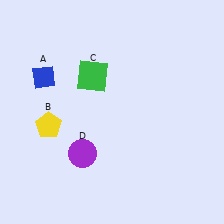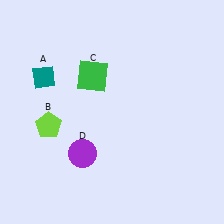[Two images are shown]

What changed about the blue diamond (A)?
In Image 1, A is blue. In Image 2, it changed to teal.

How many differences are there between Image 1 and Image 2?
There are 2 differences between the two images.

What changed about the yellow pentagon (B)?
In Image 1, B is yellow. In Image 2, it changed to lime.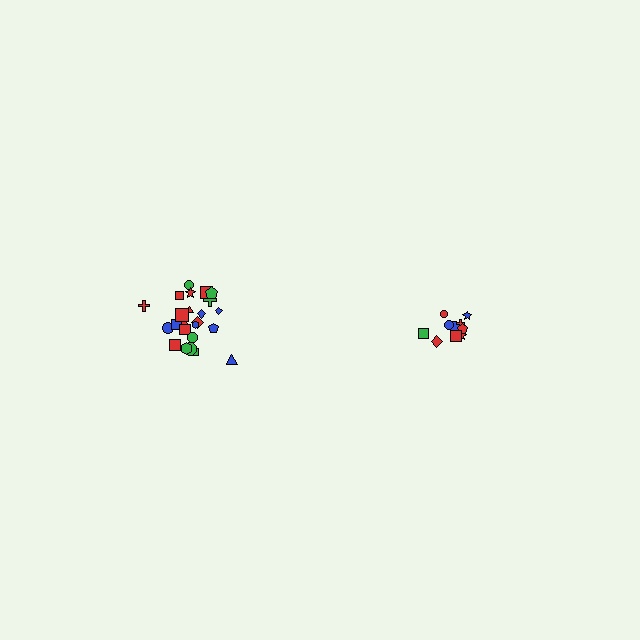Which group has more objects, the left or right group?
The left group.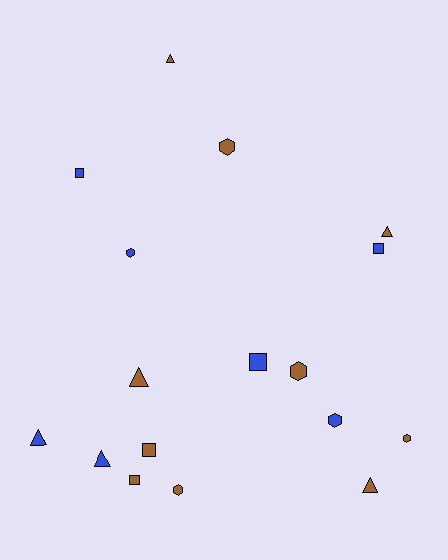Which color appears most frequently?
Brown, with 10 objects.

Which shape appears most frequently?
Hexagon, with 6 objects.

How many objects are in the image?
There are 17 objects.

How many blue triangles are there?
There are 2 blue triangles.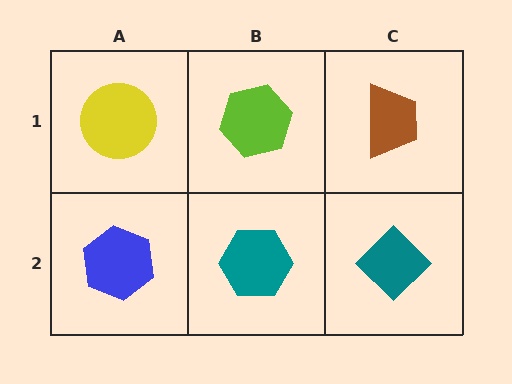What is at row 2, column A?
A blue hexagon.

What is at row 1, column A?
A yellow circle.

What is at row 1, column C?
A brown trapezoid.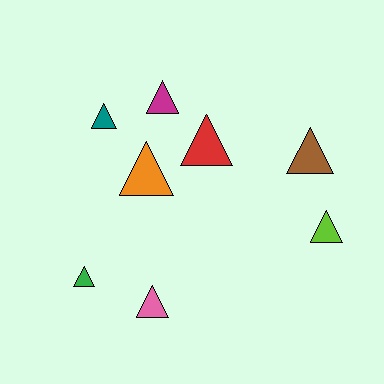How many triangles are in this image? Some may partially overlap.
There are 8 triangles.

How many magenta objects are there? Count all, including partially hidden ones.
There is 1 magenta object.